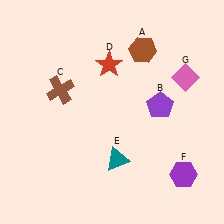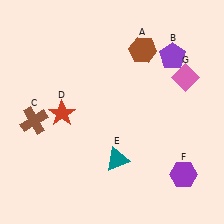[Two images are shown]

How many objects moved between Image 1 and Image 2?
3 objects moved between the two images.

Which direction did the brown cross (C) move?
The brown cross (C) moved down.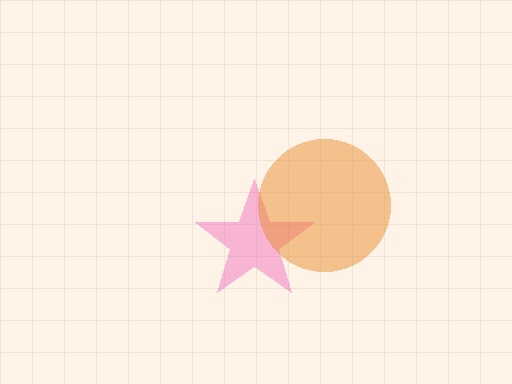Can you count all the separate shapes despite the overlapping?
Yes, there are 2 separate shapes.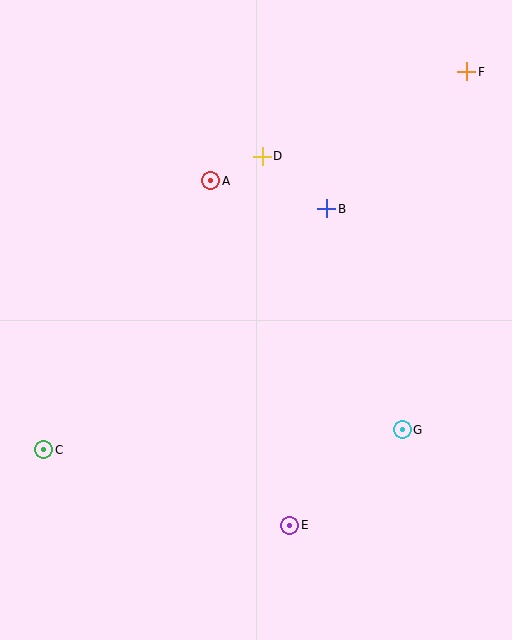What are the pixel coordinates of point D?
Point D is at (262, 156).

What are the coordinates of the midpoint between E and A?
The midpoint between E and A is at (250, 353).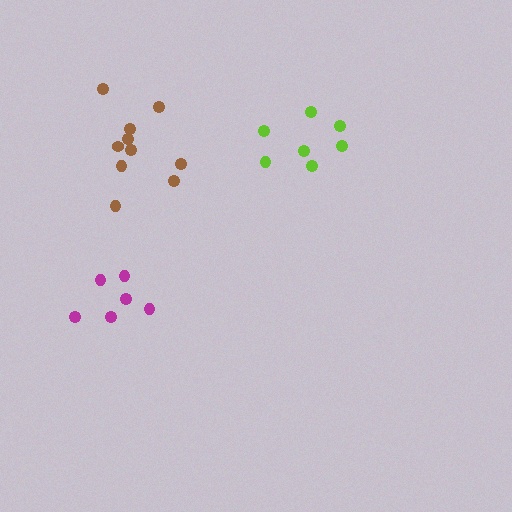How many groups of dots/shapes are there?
There are 3 groups.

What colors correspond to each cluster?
The clusters are colored: brown, magenta, lime.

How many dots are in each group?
Group 1: 10 dots, Group 2: 6 dots, Group 3: 7 dots (23 total).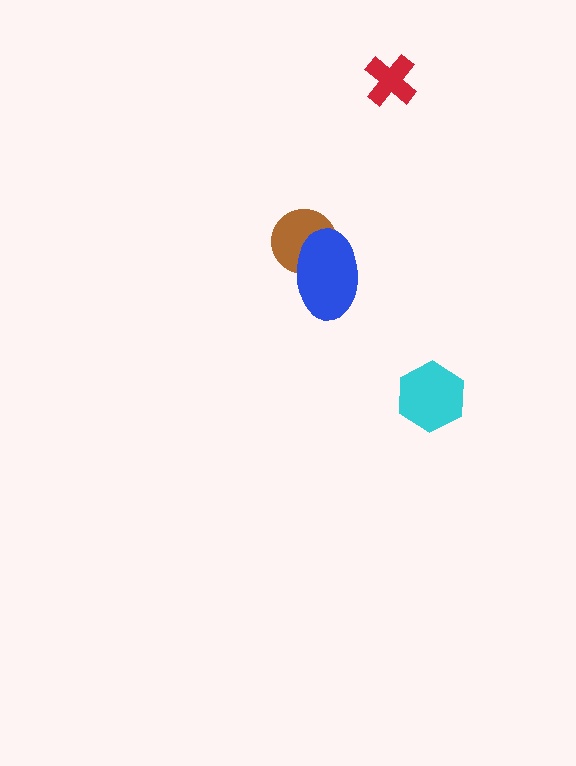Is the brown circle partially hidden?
Yes, it is partially covered by another shape.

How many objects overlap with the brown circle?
1 object overlaps with the brown circle.